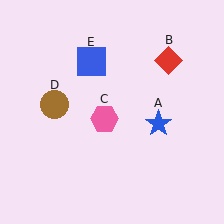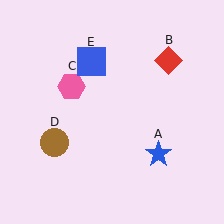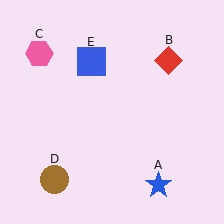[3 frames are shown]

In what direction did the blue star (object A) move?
The blue star (object A) moved down.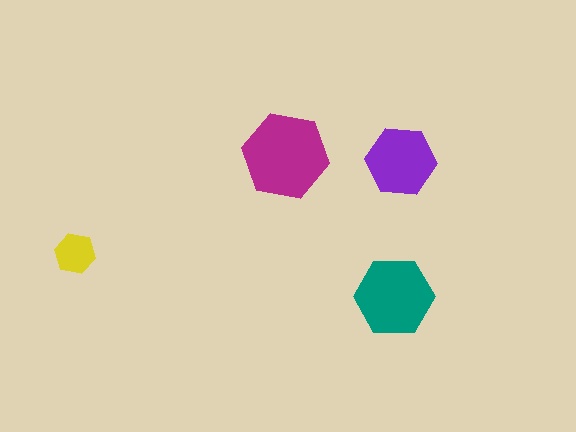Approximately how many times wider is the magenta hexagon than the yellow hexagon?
About 2 times wider.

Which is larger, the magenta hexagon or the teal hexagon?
The magenta one.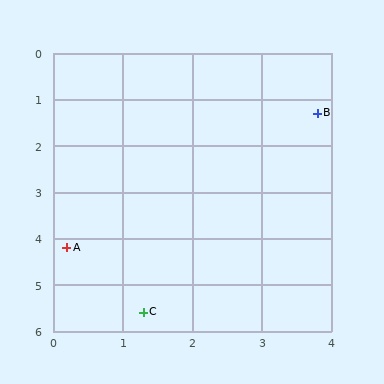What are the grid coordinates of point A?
Point A is at approximately (0.2, 4.2).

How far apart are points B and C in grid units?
Points B and C are about 5.0 grid units apart.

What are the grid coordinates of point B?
Point B is at approximately (3.8, 1.3).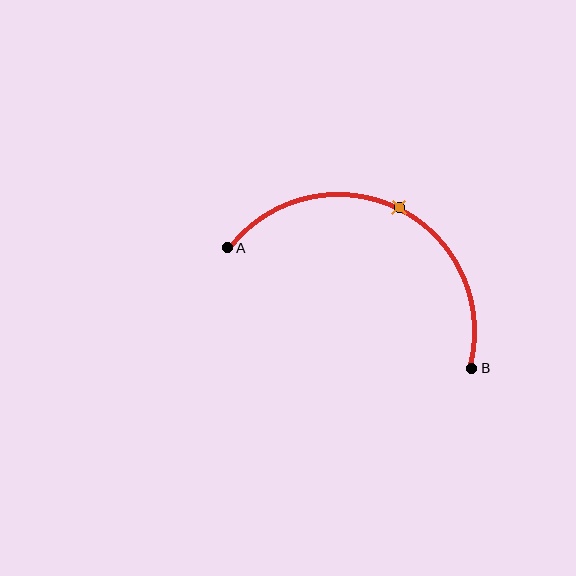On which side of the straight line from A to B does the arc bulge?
The arc bulges above the straight line connecting A and B.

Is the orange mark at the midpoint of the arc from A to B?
Yes. The orange mark lies on the arc at equal arc-length from both A and B — it is the arc midpoint.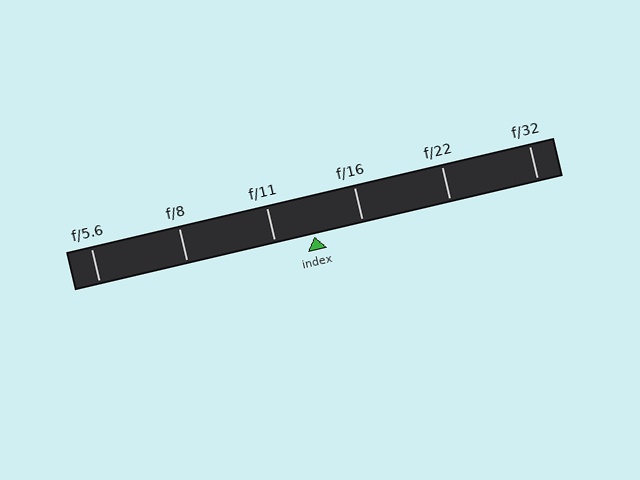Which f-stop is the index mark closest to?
The index mark is closest to f/11.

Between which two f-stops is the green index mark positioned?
The index mark is between f/11 and f/16.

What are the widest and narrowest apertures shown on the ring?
The widest aperture shown is f/5.6 and the narrowest is f/32.